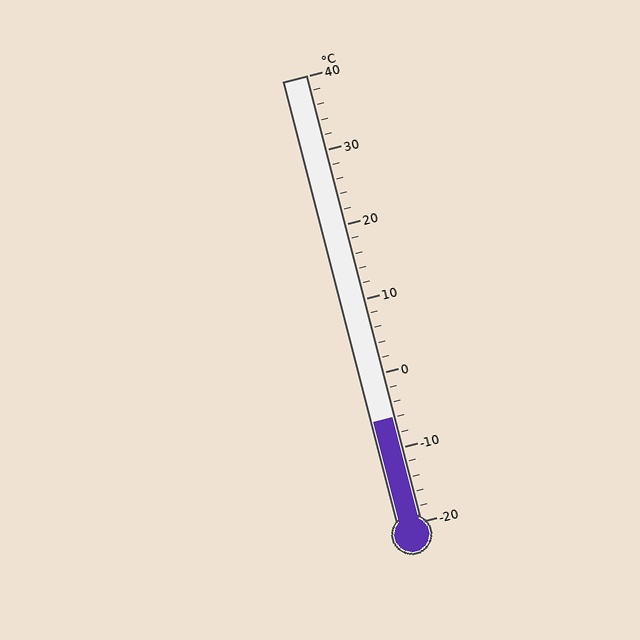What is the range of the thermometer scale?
The thermometer scale ranges from -20°C to 40°C.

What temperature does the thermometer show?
The thermometer shows approximately -6°C.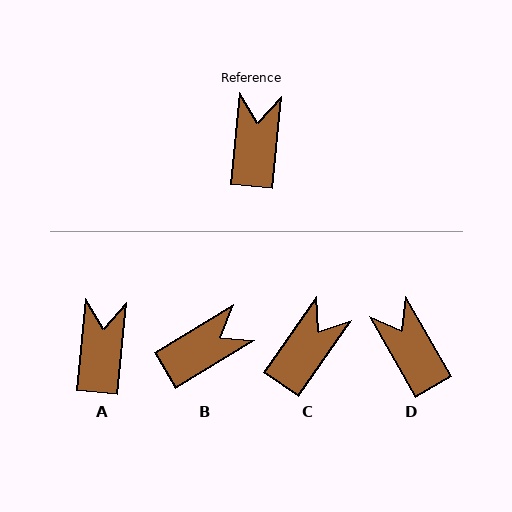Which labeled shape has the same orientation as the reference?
A.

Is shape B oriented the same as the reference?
No, it is off by about 53 degrees.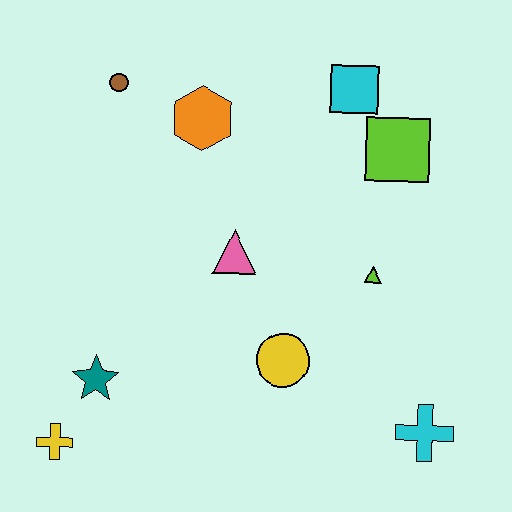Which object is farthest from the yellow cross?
The cyan square is farthest from the yellow cross.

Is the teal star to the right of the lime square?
No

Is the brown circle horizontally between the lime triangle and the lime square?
No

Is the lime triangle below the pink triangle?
Yes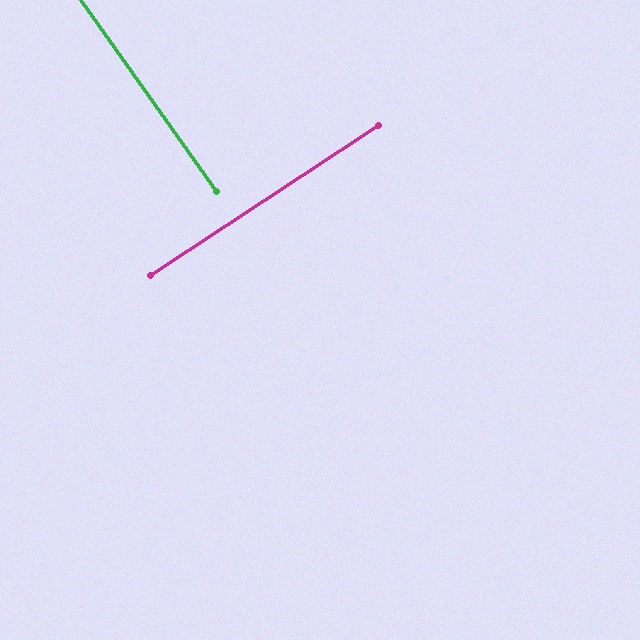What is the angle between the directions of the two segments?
Approximately 88 degrees.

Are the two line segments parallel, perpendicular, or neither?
Perpendicular — they meet at approximately 88°.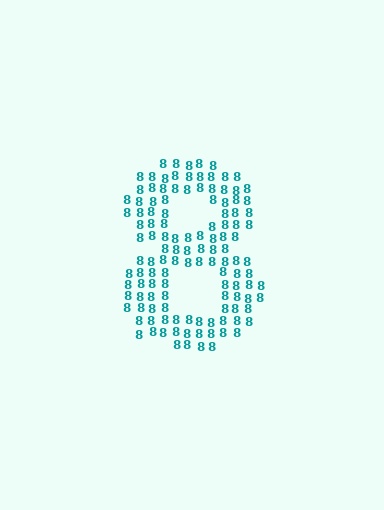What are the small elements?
The small elements are digit 8's.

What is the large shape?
The large shape is the digit 8.